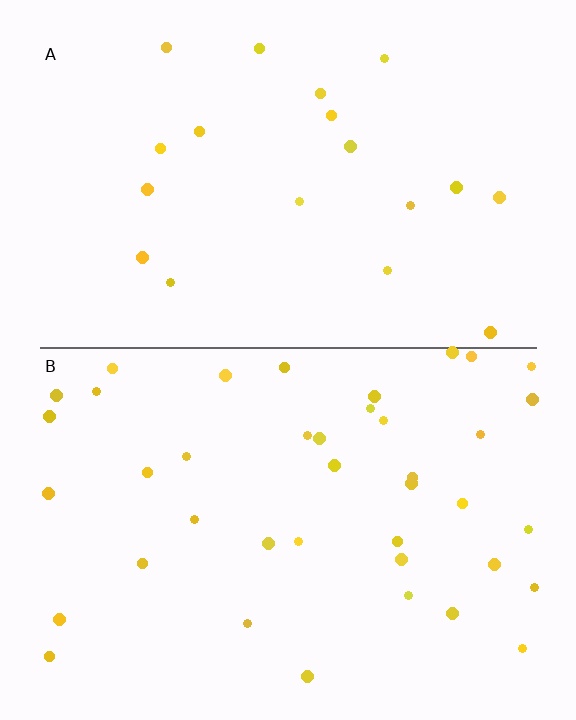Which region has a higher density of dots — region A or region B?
B (the bottom).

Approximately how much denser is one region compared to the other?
Approximately 2.1× — region B over region A.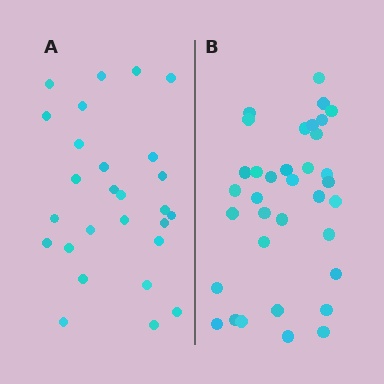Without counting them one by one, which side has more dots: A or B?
Region B (the right region) has more dots.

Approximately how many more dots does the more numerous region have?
Region B has roughly 8 or so more dots than region A.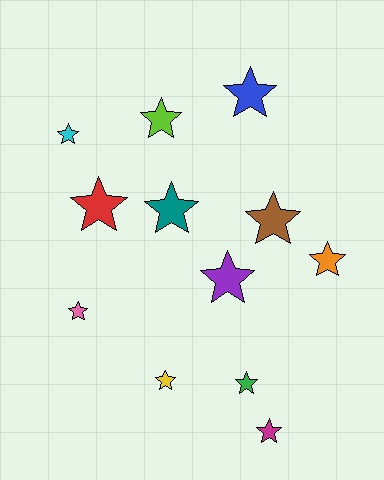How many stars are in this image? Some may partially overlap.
There are 12 stars.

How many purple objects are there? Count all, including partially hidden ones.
There is 1 purple object.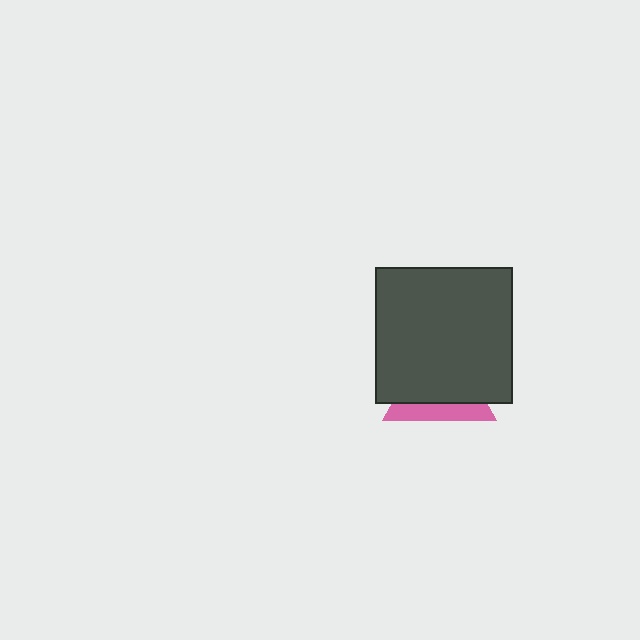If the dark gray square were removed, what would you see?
You would see the complete pink triangle.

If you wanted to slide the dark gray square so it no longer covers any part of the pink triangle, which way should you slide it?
Slide it up — that is the most direct way to separate the two shapes.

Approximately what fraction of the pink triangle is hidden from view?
Roughly 68% of the pink triangle is hidden behind the dark gray square.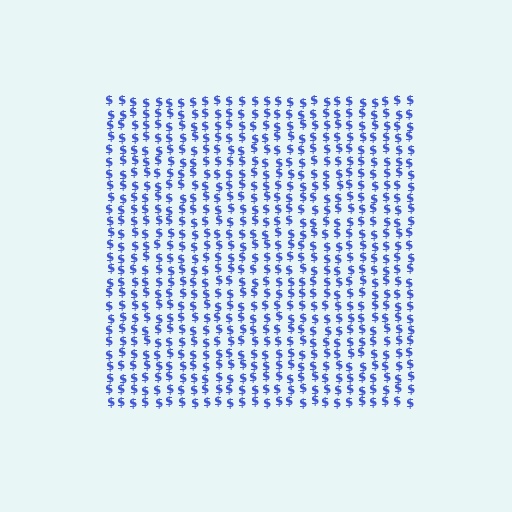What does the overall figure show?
The overall figure shows a square.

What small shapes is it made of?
It is made of small dollar signs.